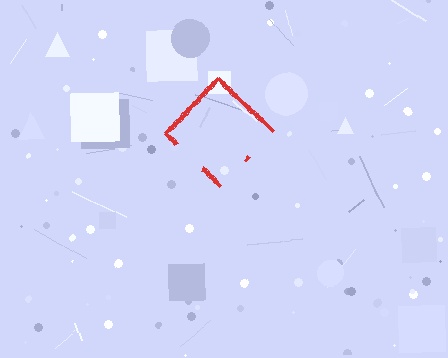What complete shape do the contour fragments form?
The contour fragments form a diamond.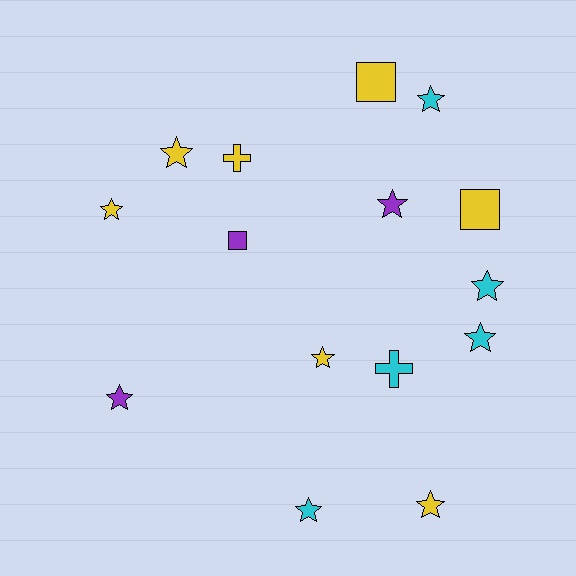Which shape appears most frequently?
Star, with 10 objects.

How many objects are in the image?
There are 15 objects.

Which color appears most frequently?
Yellow, with 7 objects.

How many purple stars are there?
There are 2 purple stars.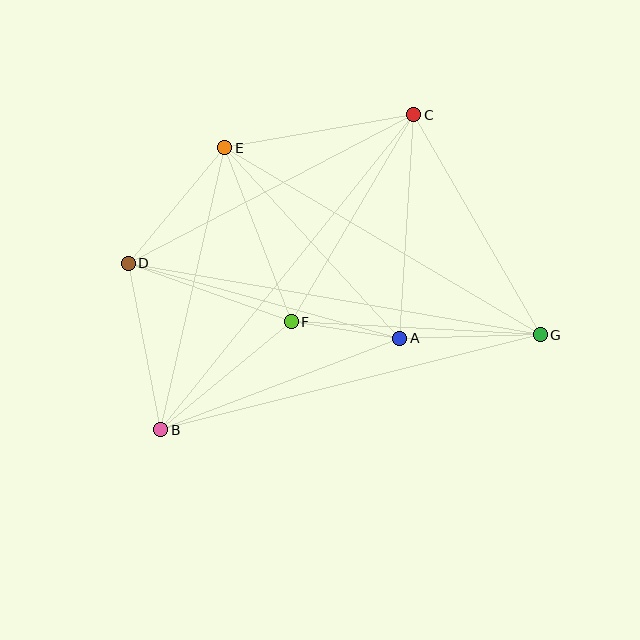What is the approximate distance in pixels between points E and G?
The distance between E and G is approximately 367 pixels.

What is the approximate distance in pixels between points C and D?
The distance between C and D is approximately 322 pixels.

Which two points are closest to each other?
Points A and F are closest to each other.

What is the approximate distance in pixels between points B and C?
The distance between B and C is approximately 404 pixels.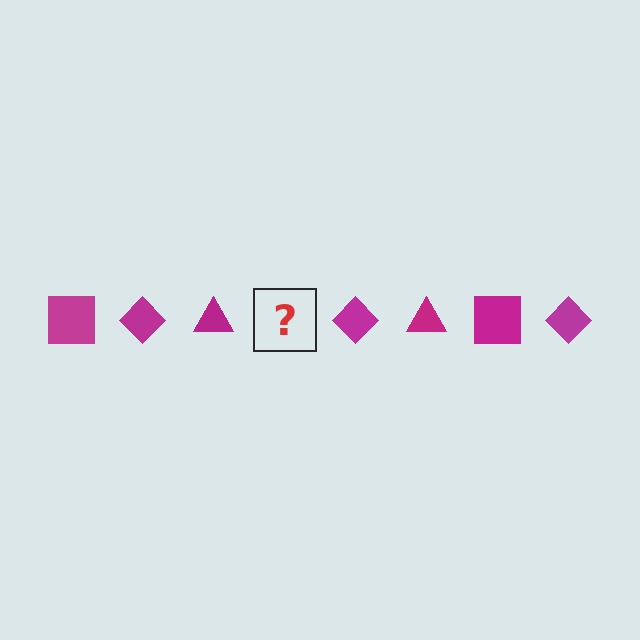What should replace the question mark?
The question mark should be replaced with a magenta square.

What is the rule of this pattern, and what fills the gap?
The rule is that the pattern cycles through square, diamond, triangle shapes in magenta. The gap should be filled with a magenta square.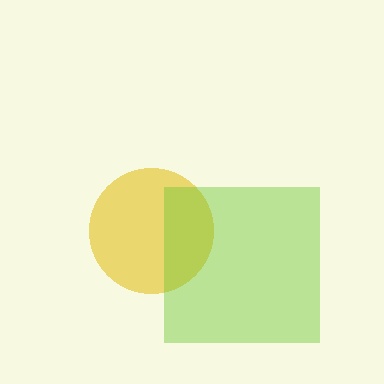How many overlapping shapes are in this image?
There are 2 overlapping shapes in the image.